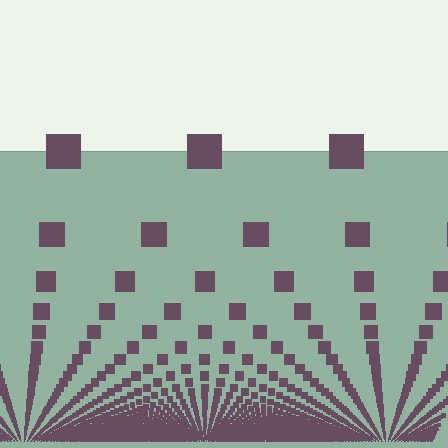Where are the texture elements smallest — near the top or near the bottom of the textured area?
Near the bottom.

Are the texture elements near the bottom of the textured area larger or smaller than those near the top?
Smaller. The gradient is inverted — elements near the bottom are smaller and denser.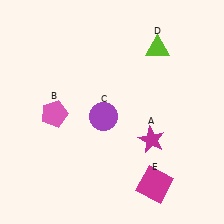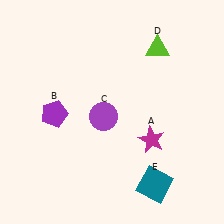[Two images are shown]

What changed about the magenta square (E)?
In Image 1, E is magenta. In Image 2, it changed to teal.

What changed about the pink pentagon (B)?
In Image 1, B is pink. In Image 2, it changed to purple.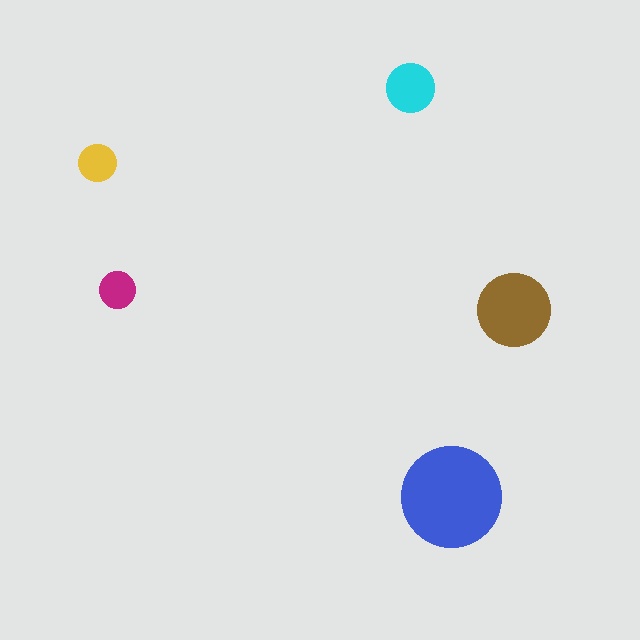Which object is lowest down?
The blue circle is bottommost.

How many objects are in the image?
There are 5 objects in the image.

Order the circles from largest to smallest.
the blue one, the brown one, the cyan one, the yellow one, the magenta one.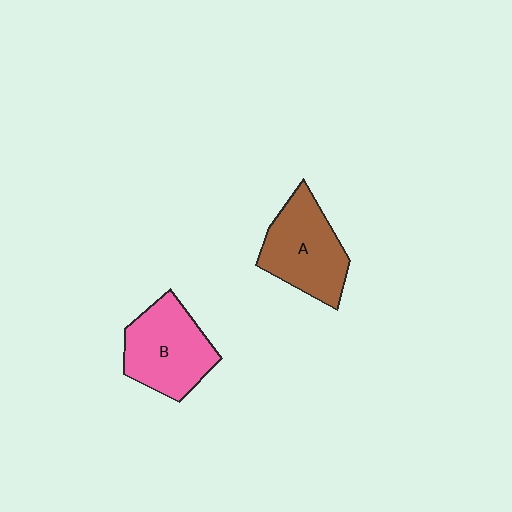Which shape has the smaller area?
Shape A (brown).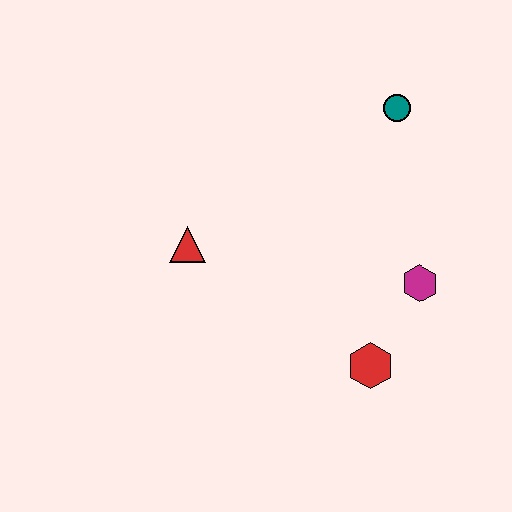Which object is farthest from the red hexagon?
The teal circle is farthest from the red hexagon.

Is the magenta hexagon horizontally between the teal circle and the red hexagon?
No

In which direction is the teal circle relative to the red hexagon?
The teal circle is above the red hexagon.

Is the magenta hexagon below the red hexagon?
No